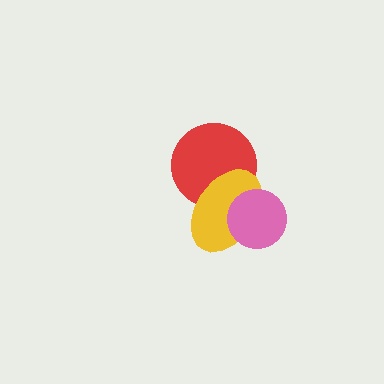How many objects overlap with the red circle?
1 object overlaps with the red circle.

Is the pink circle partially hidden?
No, no other shape covers it.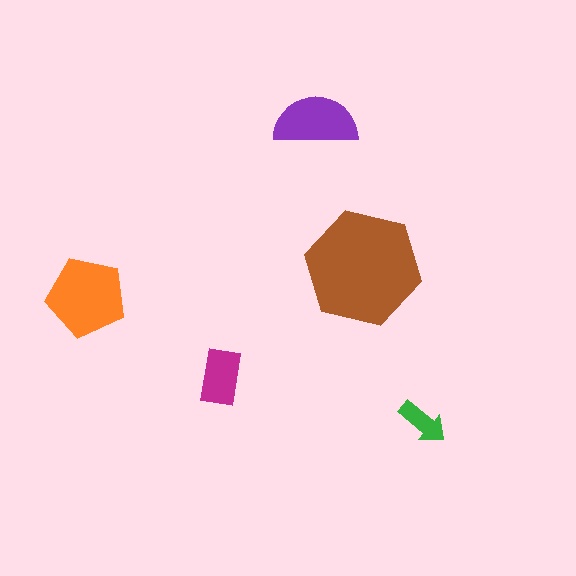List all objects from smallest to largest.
The green arrow, the magenta rectangle, the purple semicircle, the orange pentagon, the brown hexagon.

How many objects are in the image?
There are 5 objects in the image.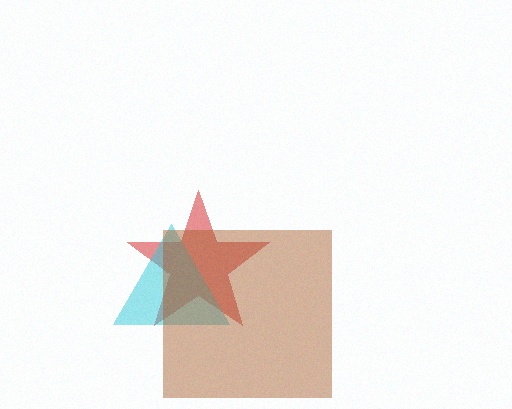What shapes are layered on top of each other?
The layered shapes are: a red star, a cyan triangle, a brown square.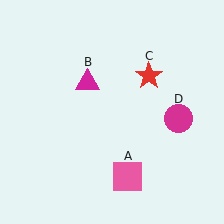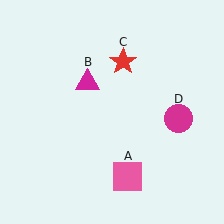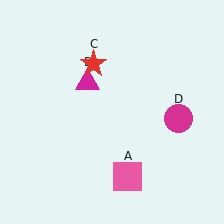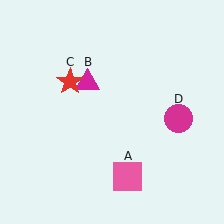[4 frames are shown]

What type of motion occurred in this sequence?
The red star (object C) rotated counterclockwise around the center of the scene.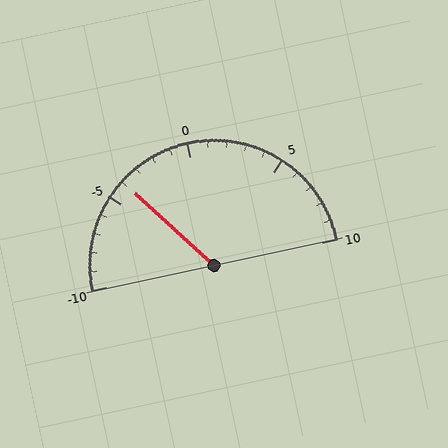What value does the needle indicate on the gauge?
The needle indicates approximately -4.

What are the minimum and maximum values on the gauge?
The gauge ranges from -10 to 10.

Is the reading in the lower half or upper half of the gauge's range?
The reading is in the lower half of the range (-10 to 10).